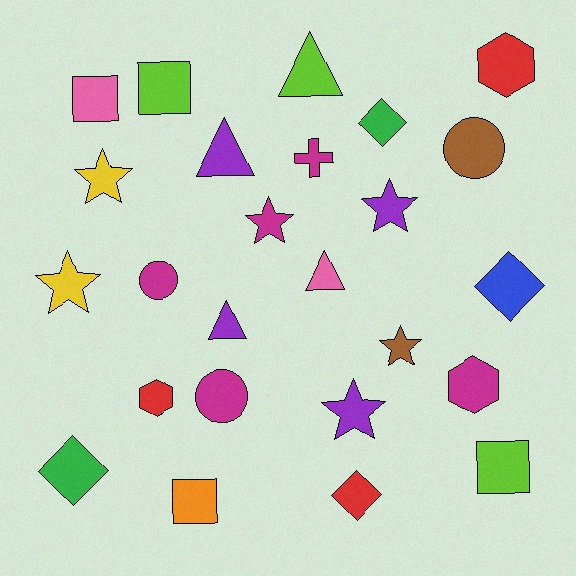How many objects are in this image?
There are 25 objects.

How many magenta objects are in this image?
There are 5 magenta objects.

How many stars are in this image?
There are 6 stars.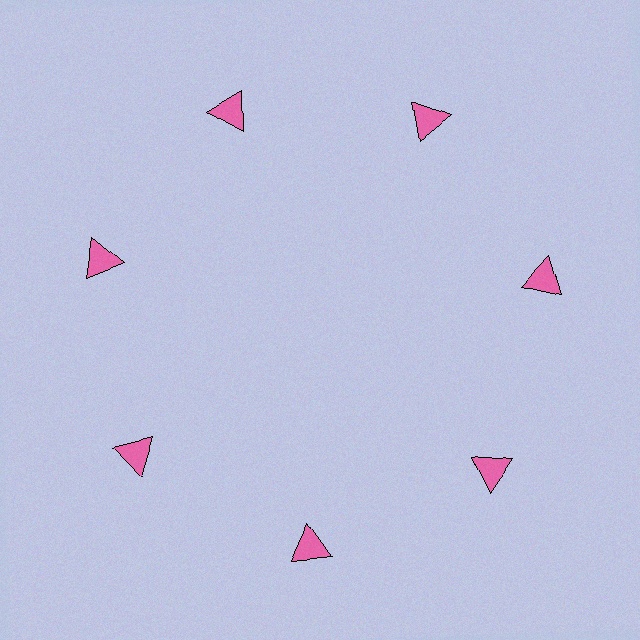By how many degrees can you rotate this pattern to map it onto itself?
The pattern maps onto itself every 51 degrees of rotation.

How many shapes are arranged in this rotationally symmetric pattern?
There are 7 shapes, arranged in 7 groups of 1.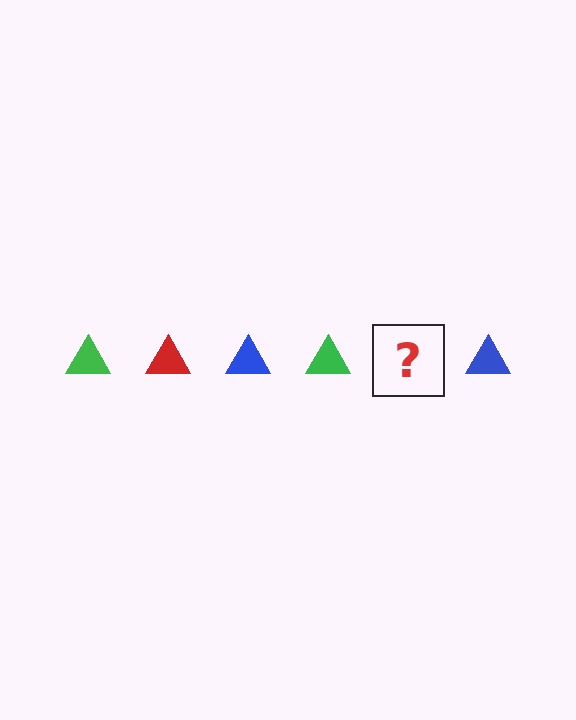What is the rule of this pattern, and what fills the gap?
The rule is that the pattern cycles through green, red, blue triangles. The gap should be filled with a red triangle.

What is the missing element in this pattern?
The missing element is a red triangle.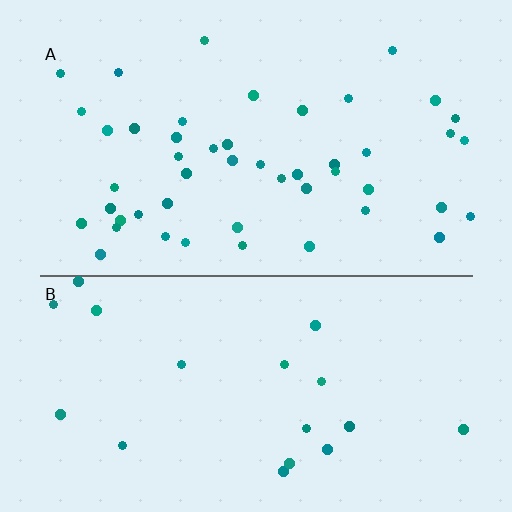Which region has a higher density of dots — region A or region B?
A (the top).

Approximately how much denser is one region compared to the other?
Approximately 2.6× — region A over region B.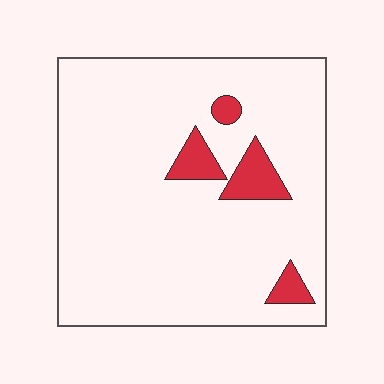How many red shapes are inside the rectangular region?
4.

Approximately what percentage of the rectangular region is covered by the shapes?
Approximately 10%.